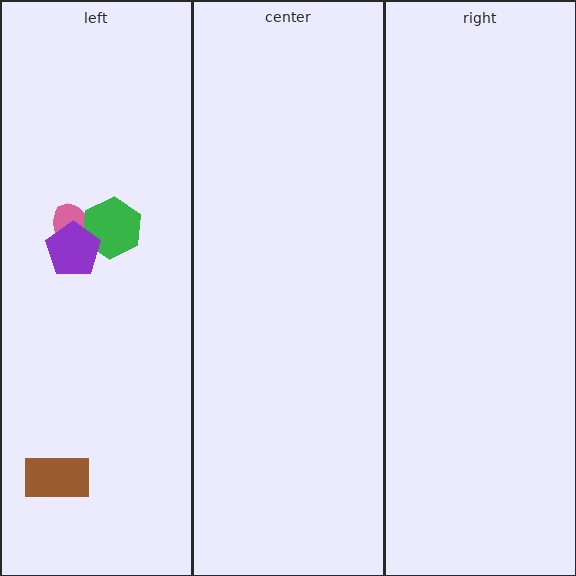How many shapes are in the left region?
4.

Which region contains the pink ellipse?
The left region.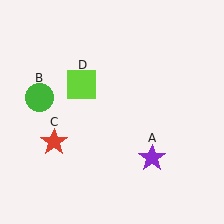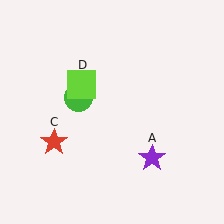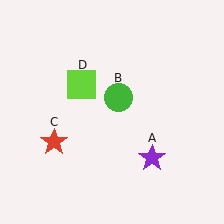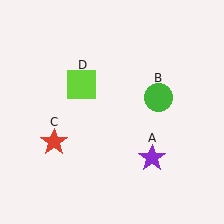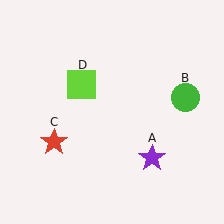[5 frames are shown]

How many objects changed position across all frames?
1 object changed position: green circle (object B).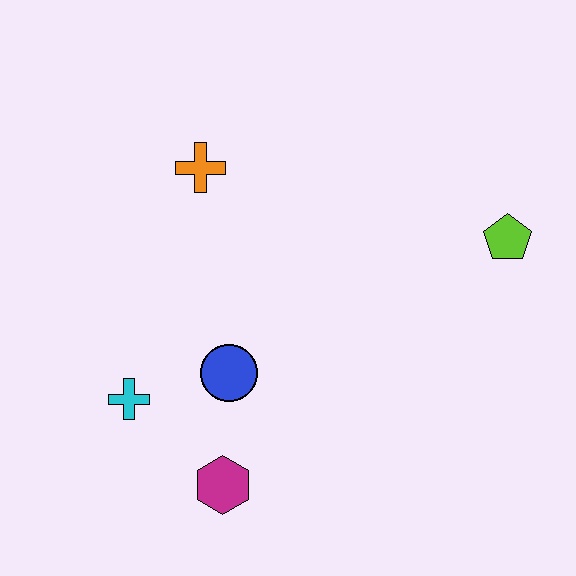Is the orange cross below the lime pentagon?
No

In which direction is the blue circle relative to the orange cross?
The blue circle is below the orange cross.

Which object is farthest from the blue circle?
The lime pentagon is farthest from the blue circle.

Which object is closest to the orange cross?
The blue circle is closest to the orange cross.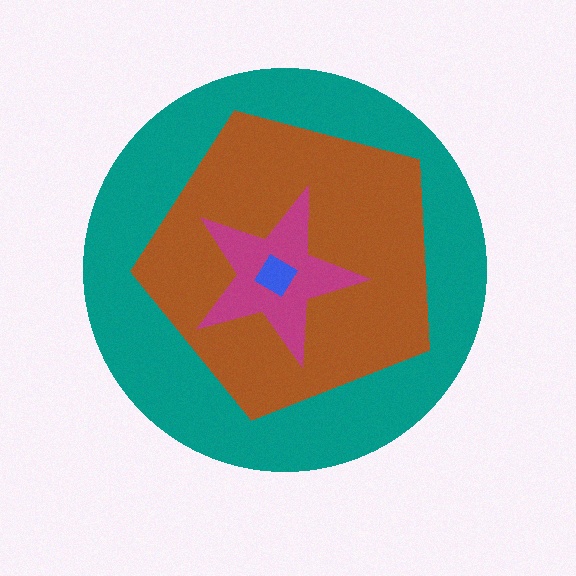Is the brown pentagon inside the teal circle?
Yes.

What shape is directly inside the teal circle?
The brown pentagon.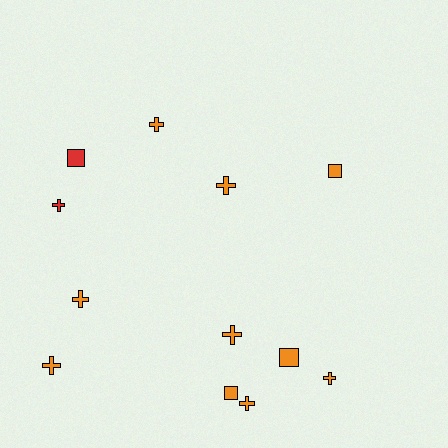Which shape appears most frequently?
Cross, with 8 objects.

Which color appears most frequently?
Orange, with 10 objects.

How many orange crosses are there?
There are 7 orange crosses.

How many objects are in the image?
There are 12 objects.